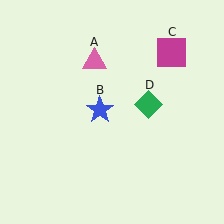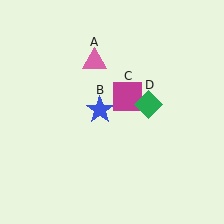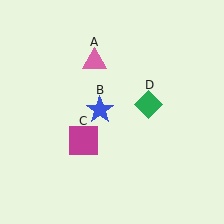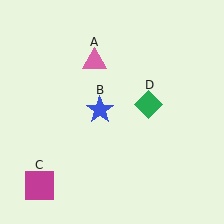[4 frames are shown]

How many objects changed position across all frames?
1 object changed position: magenta square (object C).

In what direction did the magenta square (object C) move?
The magenta square (object C) moved down and to the left.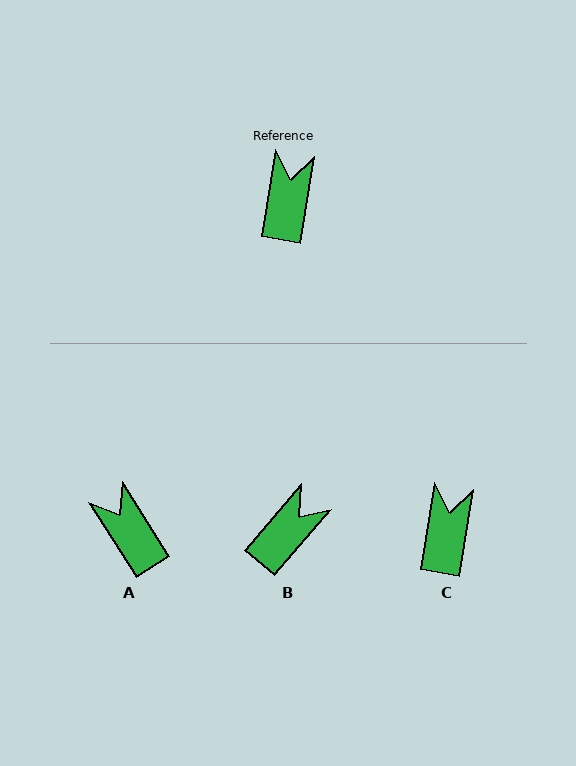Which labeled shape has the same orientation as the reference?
C.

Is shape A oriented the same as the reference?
No, it is off by about 42 degrees.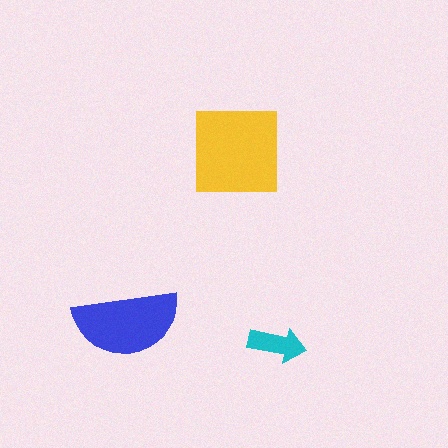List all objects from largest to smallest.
The yellow square, the blue semicircle, the cyan arrow.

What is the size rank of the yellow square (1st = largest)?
1st.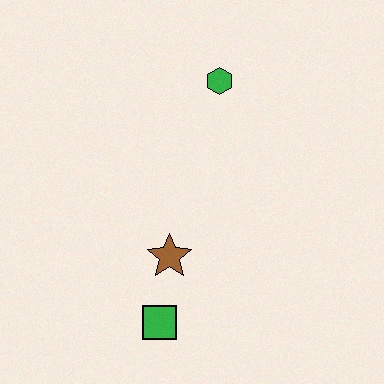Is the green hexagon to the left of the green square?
No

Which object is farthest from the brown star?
The green hexagon is farthest from the brown star.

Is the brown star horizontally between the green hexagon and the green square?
Yes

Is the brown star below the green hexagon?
Yes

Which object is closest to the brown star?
The green square is closest to the brown star.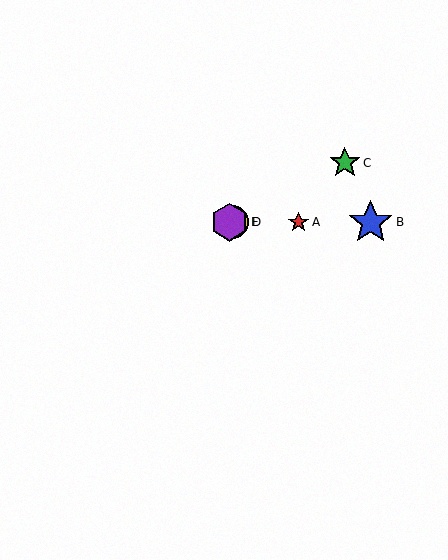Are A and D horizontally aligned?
Yes, both are at y≈222.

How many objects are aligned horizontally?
4 objects (A, B, D, E) are aligned horizontally.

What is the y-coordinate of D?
Object D is at y≈222.